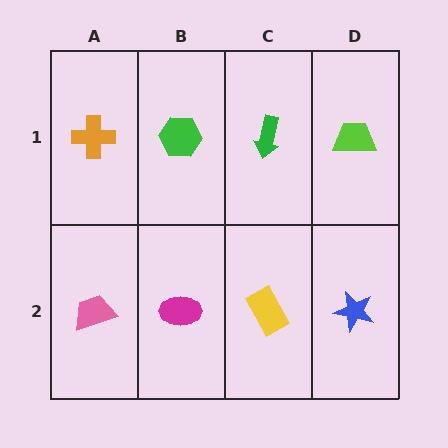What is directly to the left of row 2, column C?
A magenta ellipse.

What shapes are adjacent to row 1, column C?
A yellow rectangle (row 2, column C), a green hexagon (row 1, column B), a lime trapezoid (row 1, column D).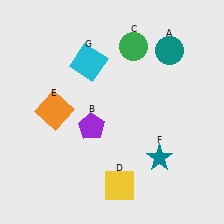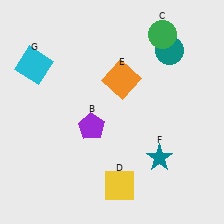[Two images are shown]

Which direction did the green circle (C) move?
The green circle (C) moved right.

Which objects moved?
The objects that moved are: the green circle (C), the orange square (E), the cyan square (G).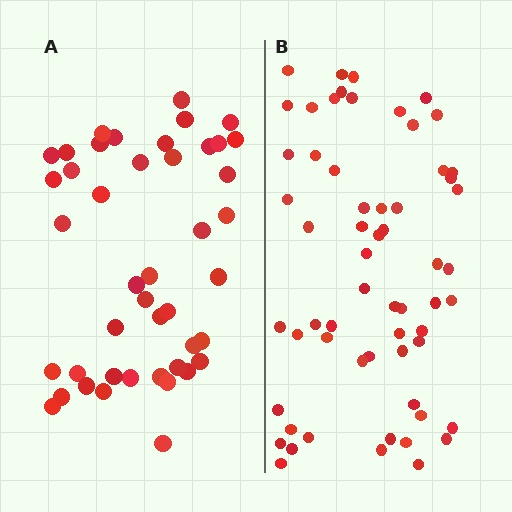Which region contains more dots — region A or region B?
Region B (the right region) has more dots.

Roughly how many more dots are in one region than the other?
Region B has approximately 15 more dots than region A.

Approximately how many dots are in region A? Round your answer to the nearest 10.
About 40 dots. (The exact count is 44, which rounds to 40.)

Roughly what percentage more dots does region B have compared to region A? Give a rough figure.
About 35% more.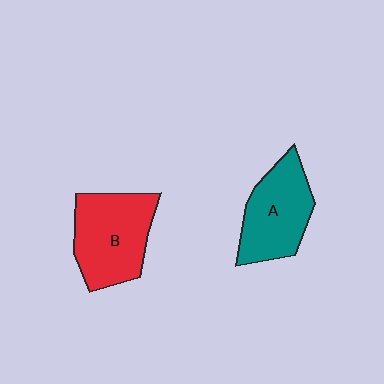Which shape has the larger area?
Shape B (red).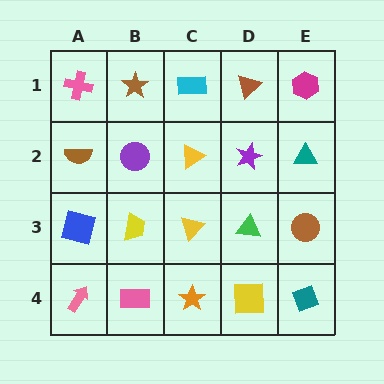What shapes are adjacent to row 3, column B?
A purple circle (row 2, column B), a pink rectangle (row 4, column B), a blue square (row 3, column A), a yellow triangle (row 3, column C).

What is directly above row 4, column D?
A green triangle.